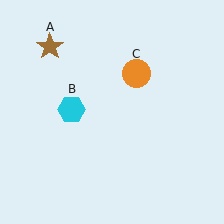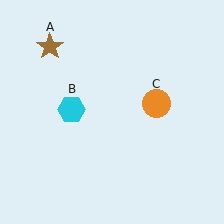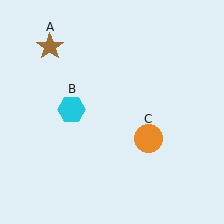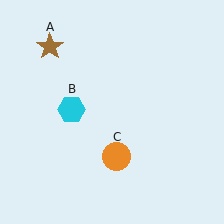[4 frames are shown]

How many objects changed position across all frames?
1 object changed position: orange circle (object C).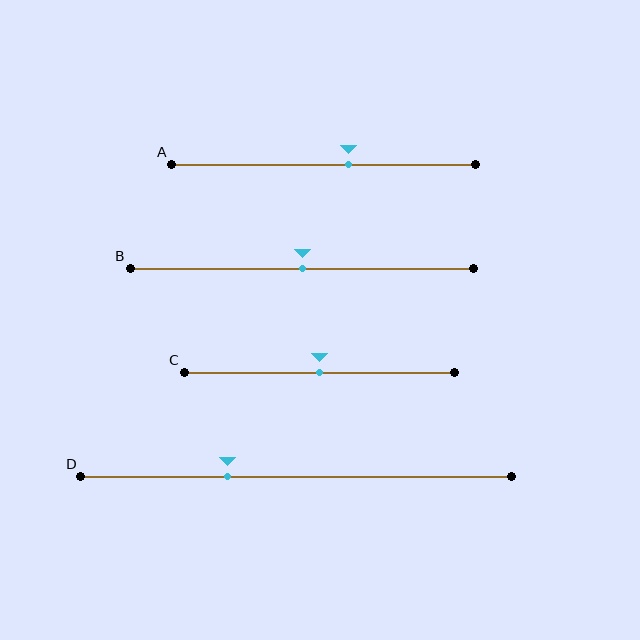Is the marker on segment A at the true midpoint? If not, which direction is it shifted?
No, the marker on segment A is shifted to the right by about 8% of the segment length.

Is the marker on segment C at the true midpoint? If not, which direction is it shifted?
Yes, the marker on segment C is at the true midpoint.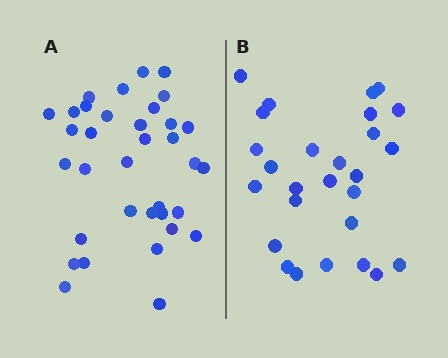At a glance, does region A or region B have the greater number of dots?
Region A (the left region) has more dots.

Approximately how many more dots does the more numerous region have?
Region A has roughly 8 or so more dots than region B.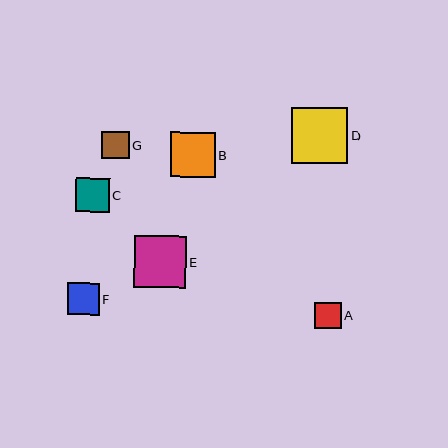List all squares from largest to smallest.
From largest to smallest: D, E, B, C, F, G, A.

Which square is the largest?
Square D is the largest with a size of approximately 56 pixels.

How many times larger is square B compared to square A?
Square B is approximately 1.7 times the size of square A.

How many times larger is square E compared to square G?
Square E is approximately 1.9 times the size of square G.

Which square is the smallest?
Square A is the smallest with a size of approximately 26 pixels.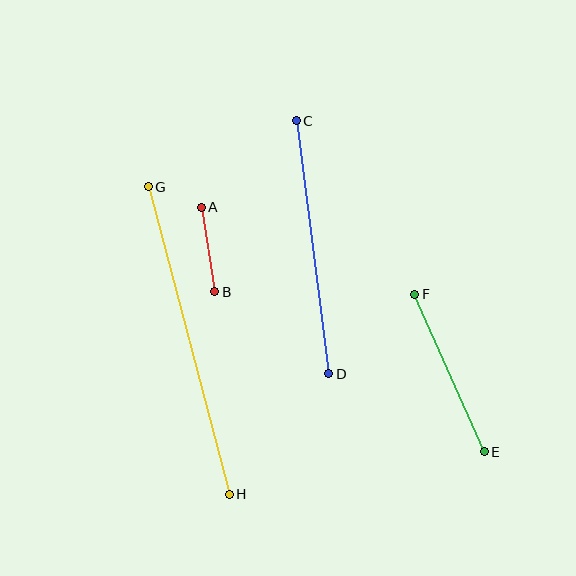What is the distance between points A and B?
The distance is approximately 86 pixels.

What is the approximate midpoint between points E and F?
The midpoint is at approximately (450, 373) pixels.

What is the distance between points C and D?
The distance is approximately 255 pixels.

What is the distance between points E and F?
The distance is approximately 172 pixels.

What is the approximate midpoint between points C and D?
The midpoint is at approximately (312, 247) pixels.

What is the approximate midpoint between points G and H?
The midpoint is at approximately (189, 340) pixels.